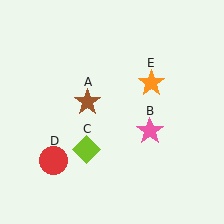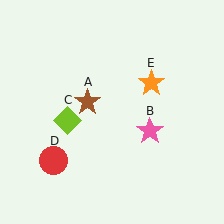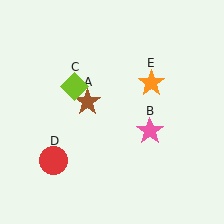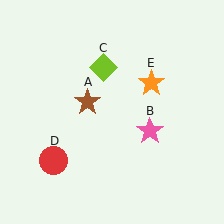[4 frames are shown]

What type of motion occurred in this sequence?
The lime diamond (object C) rotated clockwise around the center of the scene.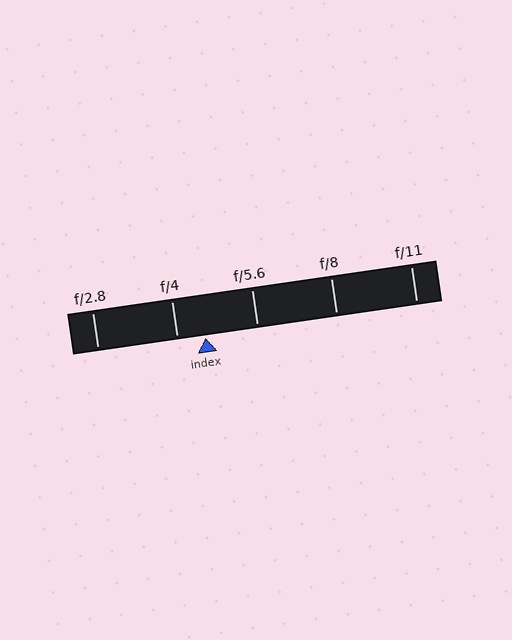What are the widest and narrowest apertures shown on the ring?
The widest aperture shown is f/2.8 and the narrowest is f/11.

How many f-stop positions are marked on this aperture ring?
There are 5 f-stop positions marked.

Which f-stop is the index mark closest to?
The index mark is closest to f/4.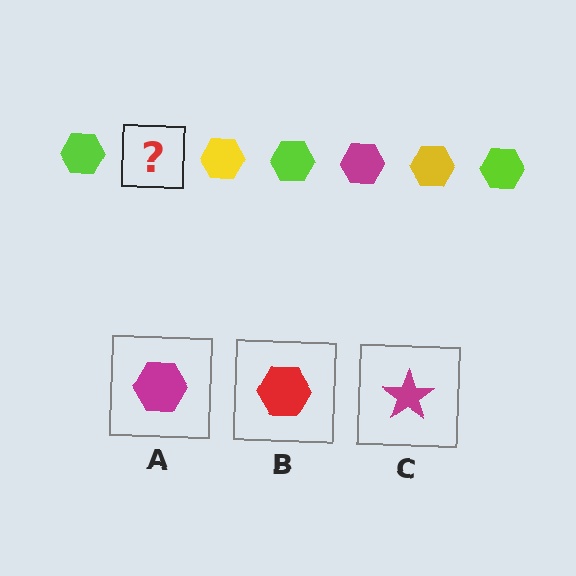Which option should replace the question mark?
Option A.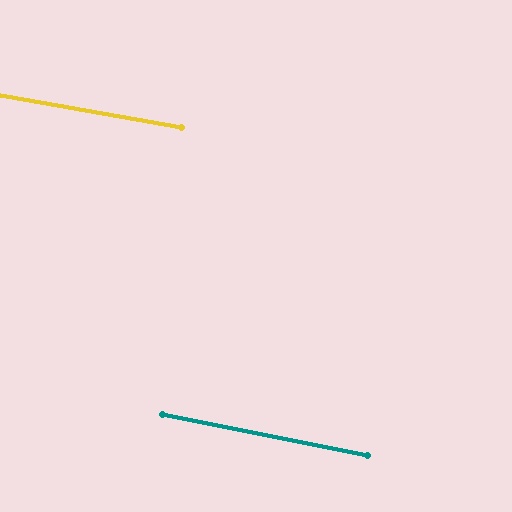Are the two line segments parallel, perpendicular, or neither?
Parallel — their directions differ by only 1.2°.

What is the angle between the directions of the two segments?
Approximately 1 degree.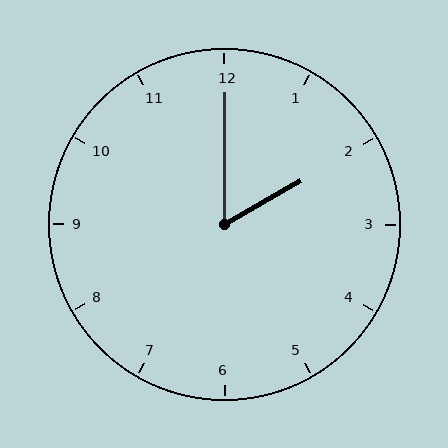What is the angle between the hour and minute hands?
Approximately 60 degrees.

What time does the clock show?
2:00.